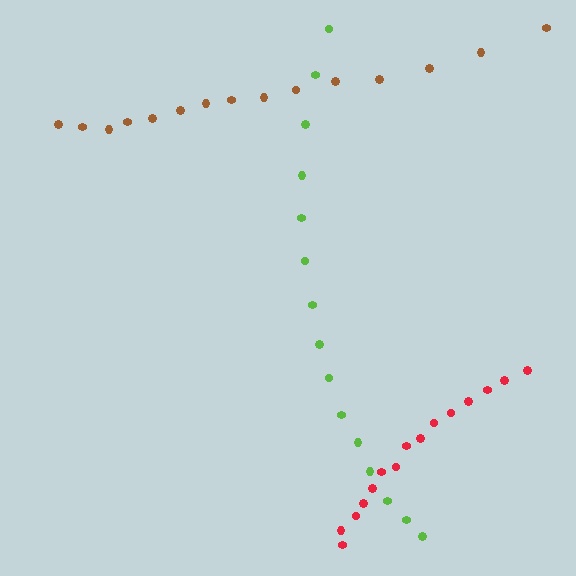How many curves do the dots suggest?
There are 3 distinct paths.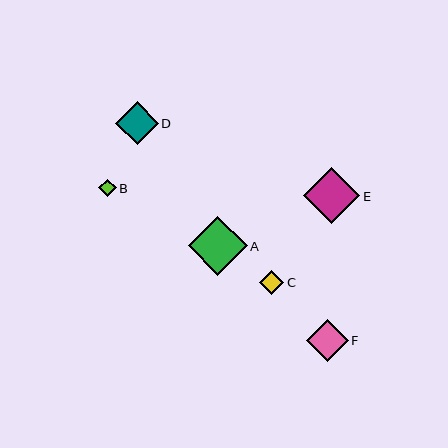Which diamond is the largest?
Diamond A is the largest with a size of approximately 59 pixels.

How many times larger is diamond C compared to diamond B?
Diamond C is approximately 1.4 times the size of diamond B.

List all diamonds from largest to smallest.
From largest to smallest: A, E, D, F, C, B.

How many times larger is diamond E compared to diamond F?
Diamond E is approximately 1.3 times the size of diamond F.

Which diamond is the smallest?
Diamond B is the smallest with a size of approximately 17 pixels.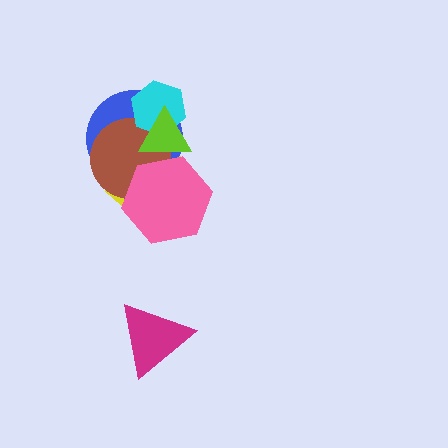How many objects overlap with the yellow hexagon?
4 objects overlap with the yellow hexagon.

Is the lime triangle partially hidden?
No, no other shape covers it.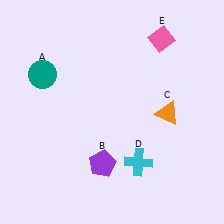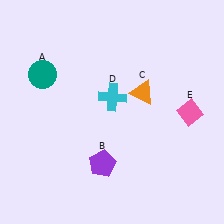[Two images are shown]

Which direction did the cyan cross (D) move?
The cyan cross (D) moved up.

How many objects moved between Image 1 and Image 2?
3 objects moved between the two images.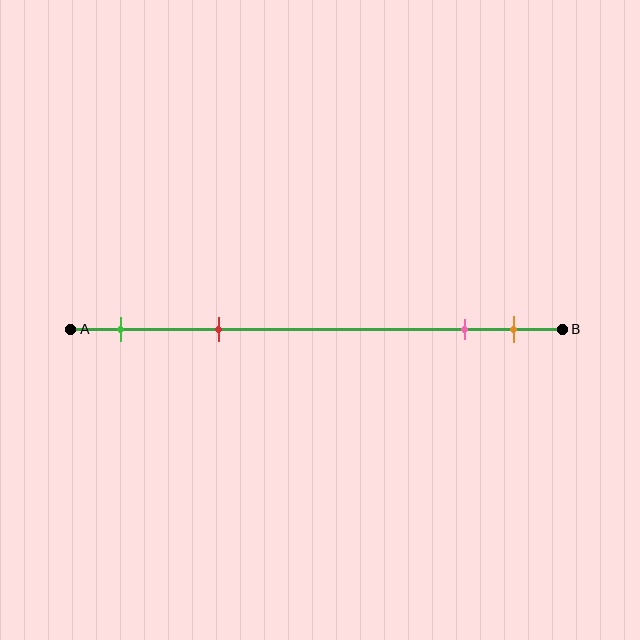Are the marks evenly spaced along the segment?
No, the marks are not evenly spaced.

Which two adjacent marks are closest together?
The pink and orange marks are the closest adjacent pair.